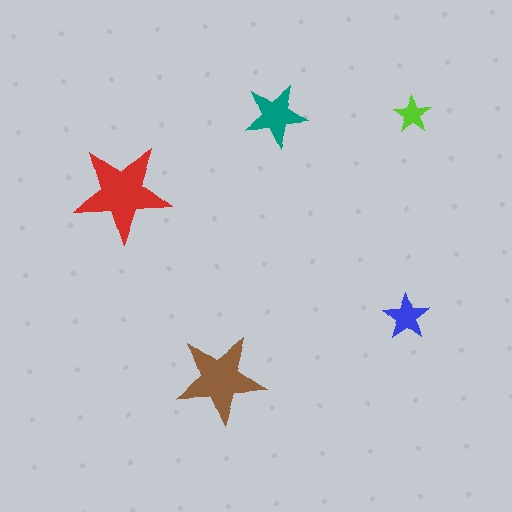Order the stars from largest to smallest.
the red one, the brown one, the teal one, the blue one, the lime one.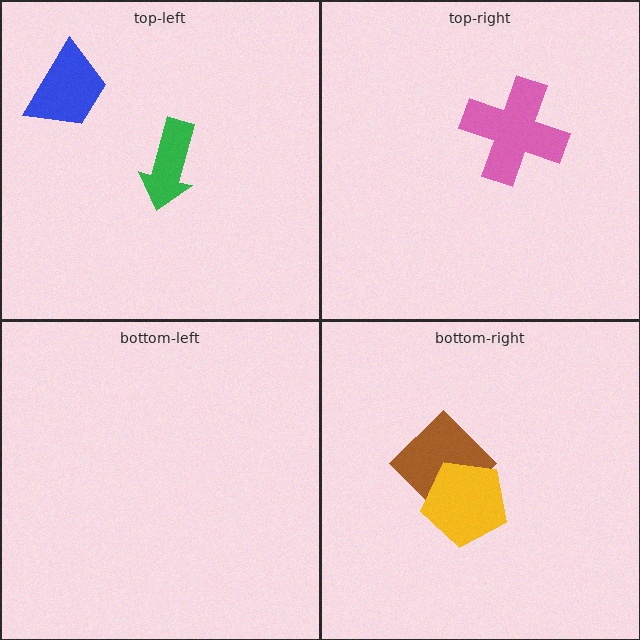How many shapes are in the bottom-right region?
2.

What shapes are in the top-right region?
The pink cross.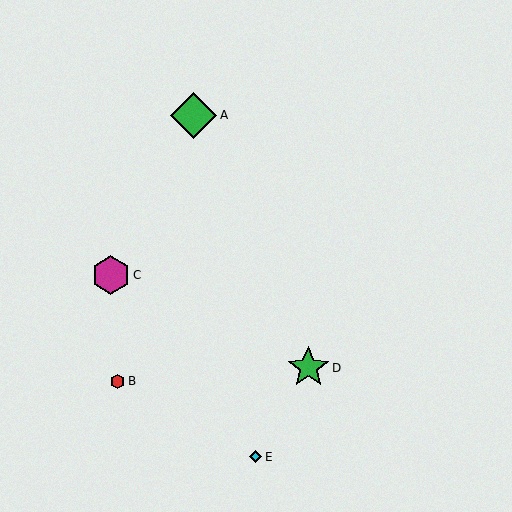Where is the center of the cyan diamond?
The center of the cyan diamond is at (256, 457).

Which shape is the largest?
The green diamond (labeled A) is the largest.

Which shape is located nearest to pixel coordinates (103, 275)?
The magenta hexagon (labeled C) at (111, 275) is nearest to that location.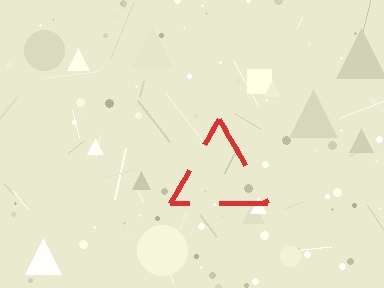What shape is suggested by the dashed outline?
The dashed outline suggests a triangle.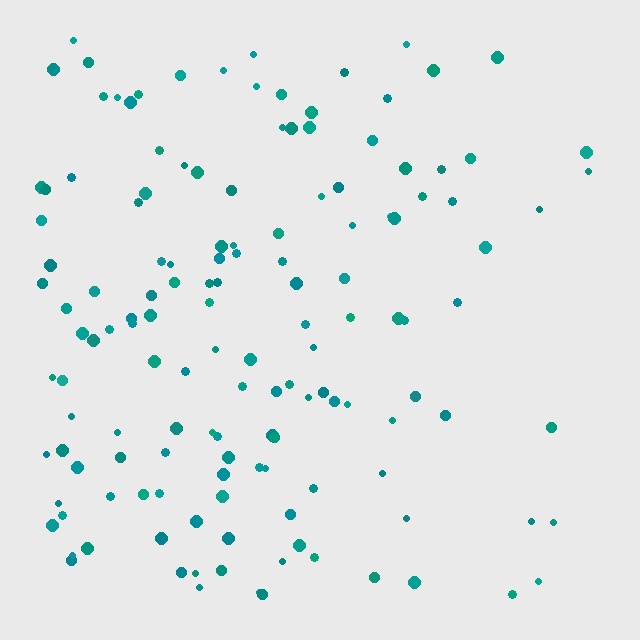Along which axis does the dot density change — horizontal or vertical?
Horizontal.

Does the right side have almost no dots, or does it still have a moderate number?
Still a moderate number, just noticeably fewer than the left.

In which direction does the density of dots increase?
From right to left, with the left side densest.